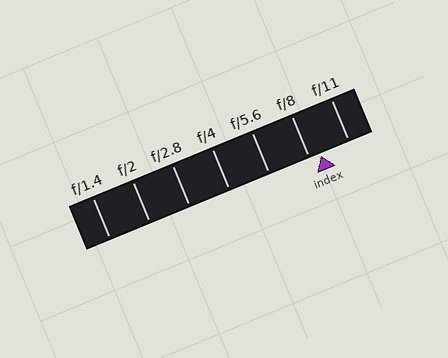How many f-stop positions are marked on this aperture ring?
There are 7 f-stop positions marked.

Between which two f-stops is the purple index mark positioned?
The index mark is between f/8 and f/11.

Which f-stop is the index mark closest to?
The index mark is closest to f/8.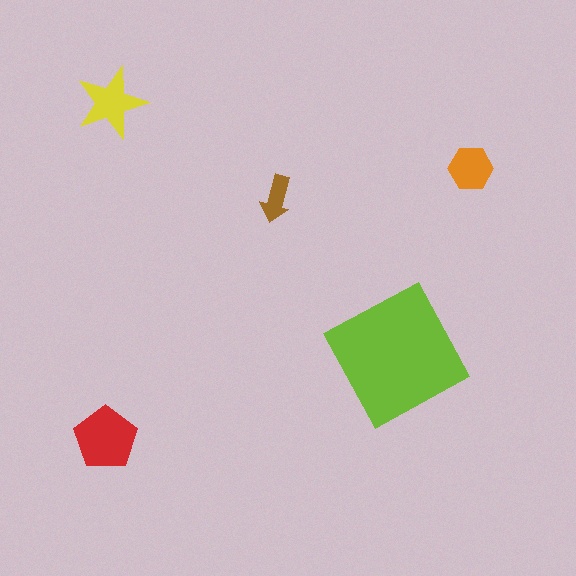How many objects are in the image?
There are 5 objects in the image.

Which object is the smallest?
The brown arrow.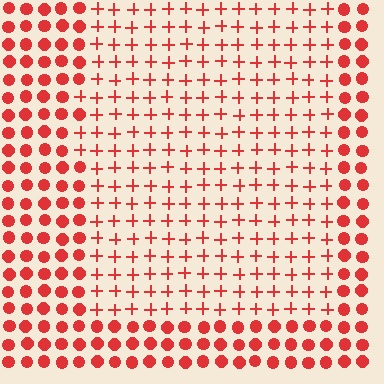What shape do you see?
I see a rectangle.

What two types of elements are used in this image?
The image uses plus signs inside the rectangle region and circles outside it.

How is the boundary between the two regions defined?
The boundary is defined by a change in element shape: plus signs inside vs. circles outside. All elements share the same color and spacing.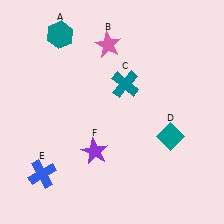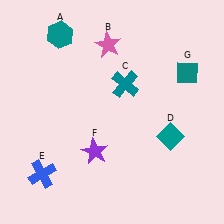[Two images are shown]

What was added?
A teal diamond (G) was added in Image 2.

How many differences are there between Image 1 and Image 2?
There is 1 difference between the two images.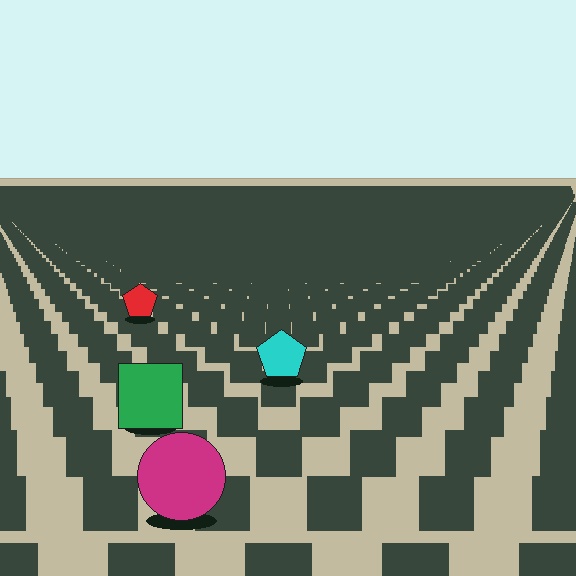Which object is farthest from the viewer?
The red pentagon is farthest from the viewer. It appears smaller and the ground texture around it is denser.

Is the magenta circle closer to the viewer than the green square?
Yes. The magenta circle is closer — you can tell from the texture gradient: the ground texture is coarser near it.